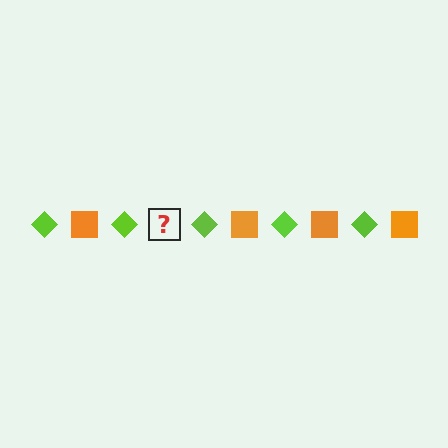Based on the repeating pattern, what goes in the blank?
The blank should be an orange square.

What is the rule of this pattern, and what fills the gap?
The rule is that the pattern alternates between lime diamond and orange square. The gap should be filled with an orange square.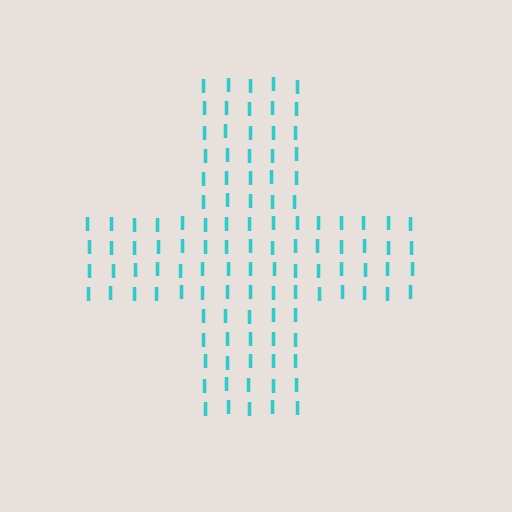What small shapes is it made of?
It is made of small letter I's.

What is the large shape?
The large shape is a cross.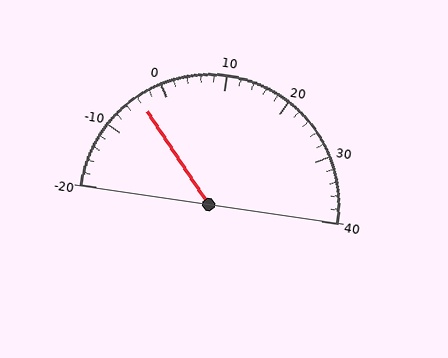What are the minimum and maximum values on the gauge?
The gauge ranges from -20 to 40.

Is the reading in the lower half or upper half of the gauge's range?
The reading is in the lower half of the range (-20 to 40).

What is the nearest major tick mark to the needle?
The nearest major tick mark is 0.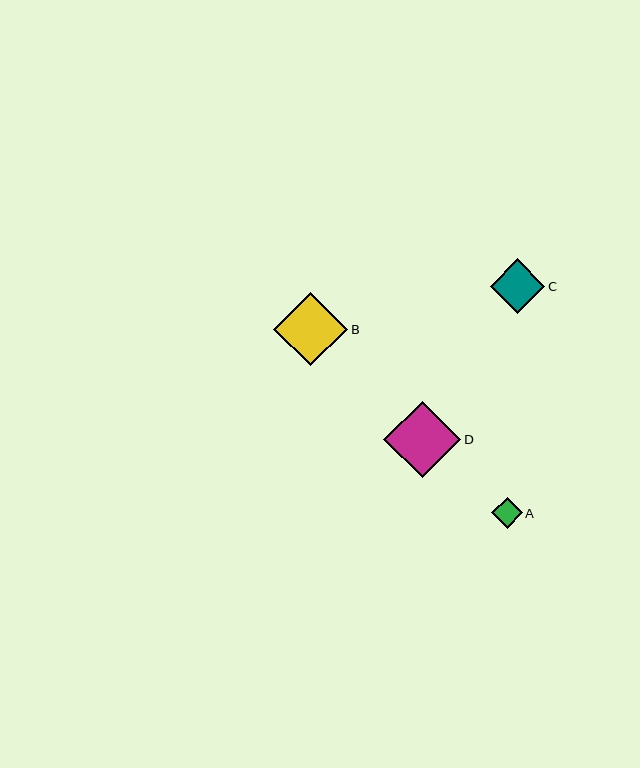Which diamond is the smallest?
Diamond A is the smallest with a size of approximately 30 pixels.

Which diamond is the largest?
Diamond D is the largest with a size of approximately 77 pixels.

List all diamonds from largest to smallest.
From largest to smallest: D, B, C, A.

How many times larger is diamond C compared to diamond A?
Diamond C is approximately 1.8 times the size of diamond A.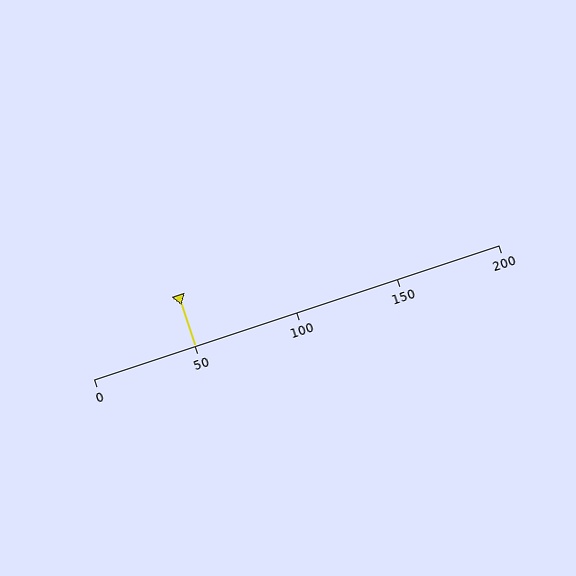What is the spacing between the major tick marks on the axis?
The major ticks are spaced 50 apart.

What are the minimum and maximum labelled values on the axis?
The axis runs from 0 to 200.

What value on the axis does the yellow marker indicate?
The marker indicates approximately 50.